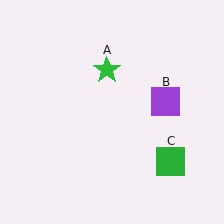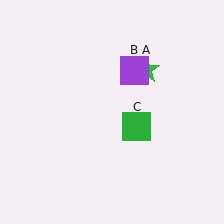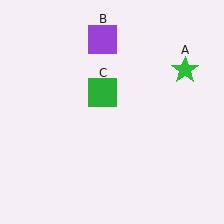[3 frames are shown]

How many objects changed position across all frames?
3 objects changed position: green star (object A), purple square (object B), green square (object C).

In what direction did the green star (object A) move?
The green star (object A) moved right.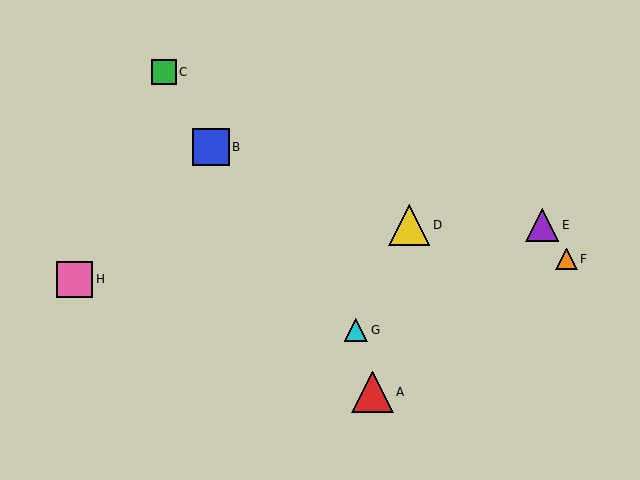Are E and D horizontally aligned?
Yes, both are at y≈225.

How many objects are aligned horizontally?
2 objects (D, E) are aligned horizontally.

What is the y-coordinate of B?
Object B is at y≈147.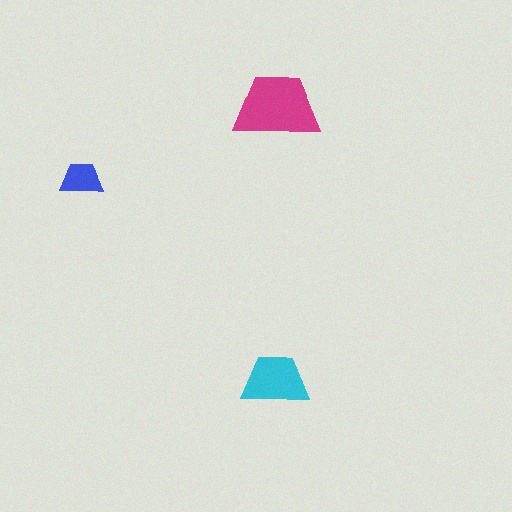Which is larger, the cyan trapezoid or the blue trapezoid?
The cyan one.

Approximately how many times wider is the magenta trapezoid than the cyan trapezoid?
About 1.5 times wider.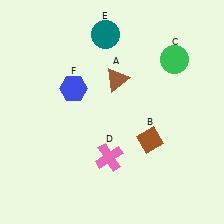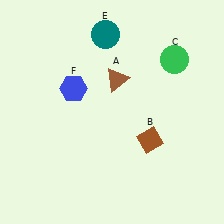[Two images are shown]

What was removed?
The pink cross (D) was removed in Image 2.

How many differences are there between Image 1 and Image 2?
There is 1 difference between the two images.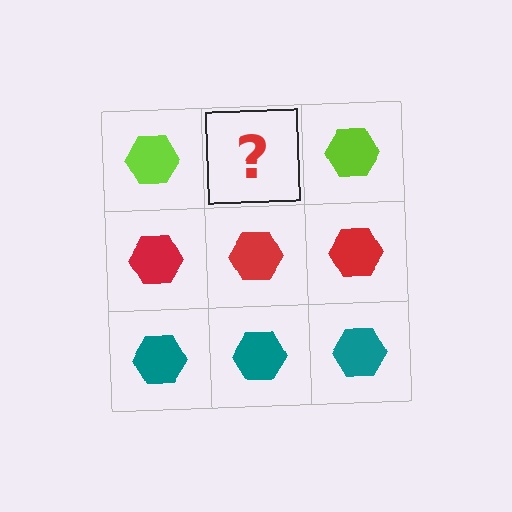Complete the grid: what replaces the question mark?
The question mark should be replaced with a lime hexagon.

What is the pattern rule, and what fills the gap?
The rule is that each row has a consistent color. The gap should be filled with a lime hexagon.